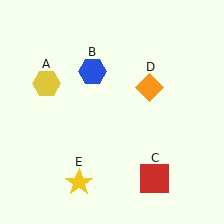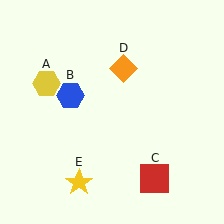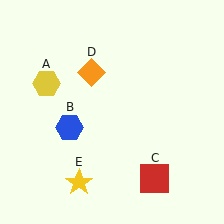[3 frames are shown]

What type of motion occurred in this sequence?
The blue hexagon (object B), orange diamond (object D) rotated counterclockwise around the center of the scene.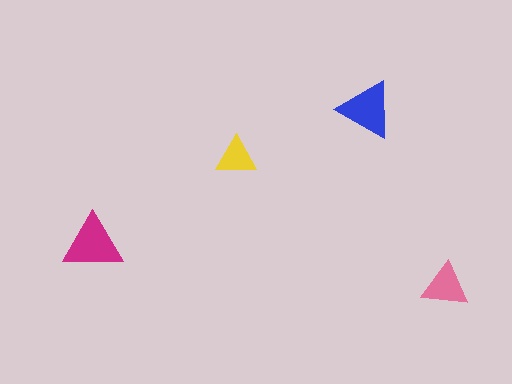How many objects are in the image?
There are 4 objects in the image.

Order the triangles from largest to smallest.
the magenta one, the blue one, the pink one, the yellow one.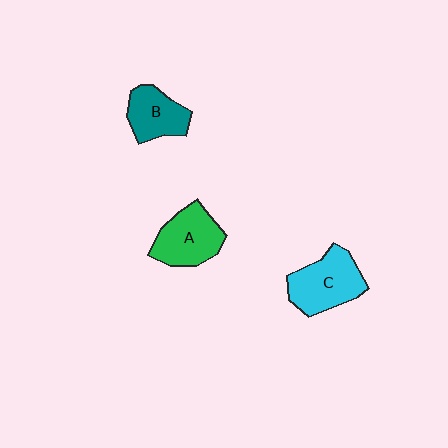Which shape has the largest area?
Shape C (cyan).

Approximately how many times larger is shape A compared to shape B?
Approximately 1.3 times.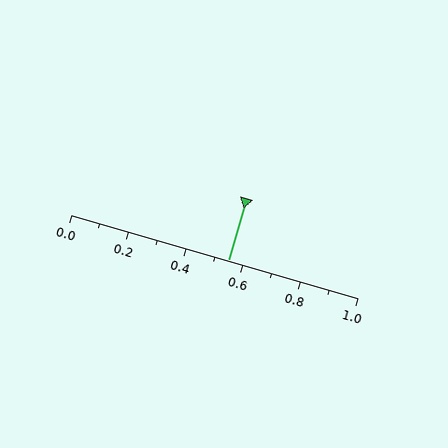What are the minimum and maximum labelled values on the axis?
The axis runs from 0.0 to 1.0.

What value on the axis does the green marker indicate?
The marker indicates approximately 0.55.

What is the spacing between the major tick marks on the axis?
The major ticks are spaced 0.2 apart.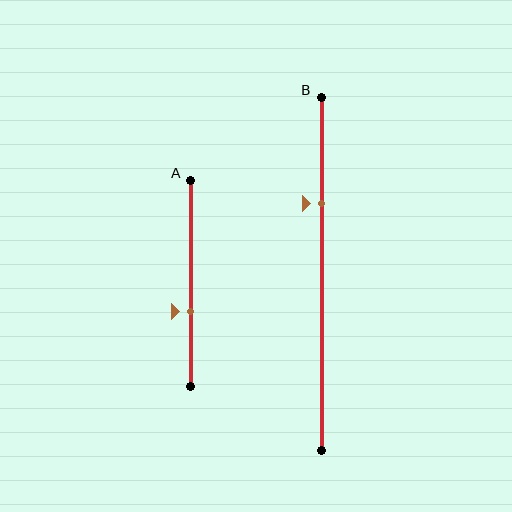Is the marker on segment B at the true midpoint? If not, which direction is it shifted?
No, the marker on segment B is shifted upward by about 20% of the segment length.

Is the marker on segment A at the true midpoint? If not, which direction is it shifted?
No, the marker on segment A is shifted downward by about 14% of the segment length.